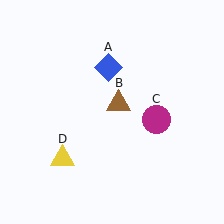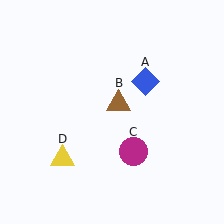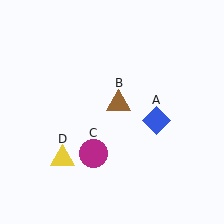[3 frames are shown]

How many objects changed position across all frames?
2 objects changed position: blue diamond (object A), magenta circle (object C).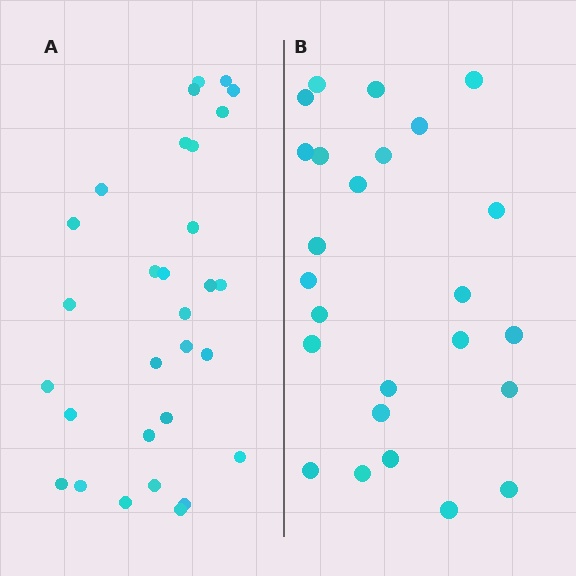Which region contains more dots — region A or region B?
Region A (the left region) has more dots.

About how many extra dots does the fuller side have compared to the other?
Region A has about 5 more dots than region B.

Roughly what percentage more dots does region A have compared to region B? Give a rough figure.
About 20% more.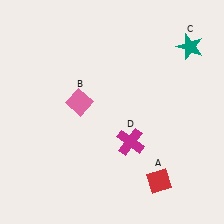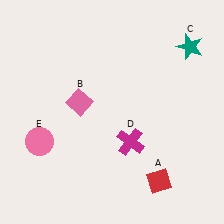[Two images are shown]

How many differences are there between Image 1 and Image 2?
There is 1 difference between the two images.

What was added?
A pink circle (E) was added in Image 2.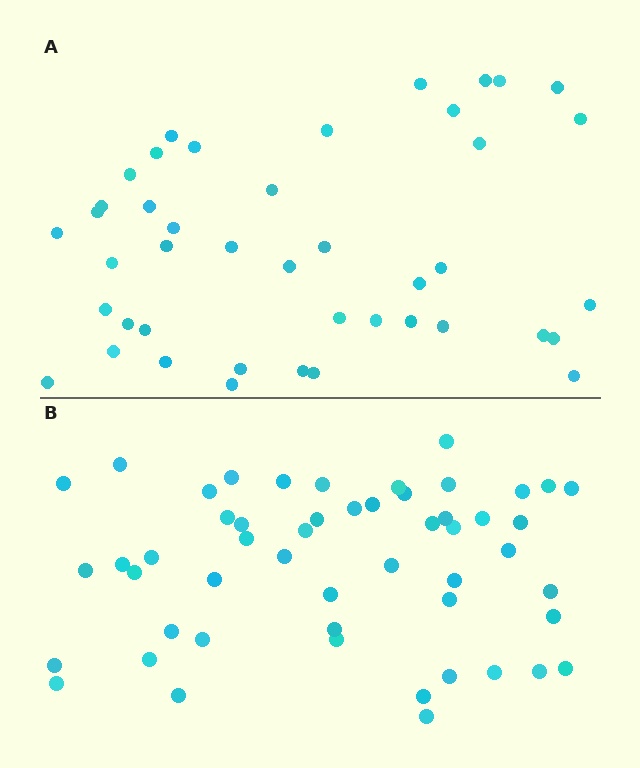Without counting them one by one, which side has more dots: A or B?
Region B (the bottom region) has more dots.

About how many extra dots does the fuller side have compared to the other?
Region B has roughly 8 or so more dots than region A.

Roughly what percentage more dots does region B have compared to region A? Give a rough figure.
About 20% more.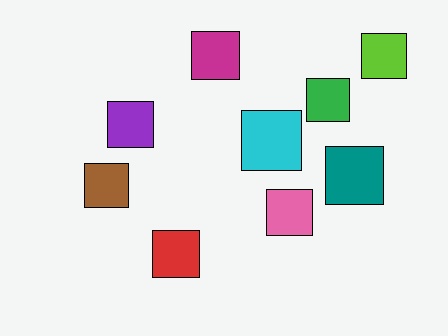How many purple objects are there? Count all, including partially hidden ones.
There is 1 purple object.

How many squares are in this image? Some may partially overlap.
There are 9 squares.